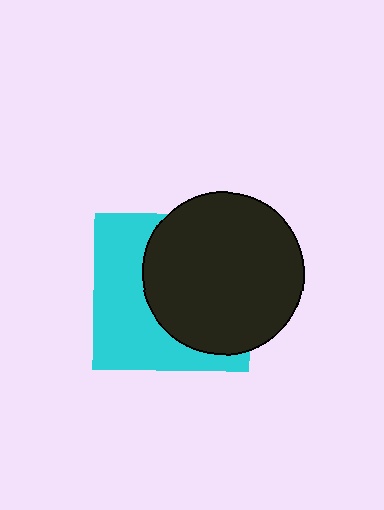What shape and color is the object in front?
The object in front is a black circle.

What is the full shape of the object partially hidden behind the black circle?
The partially hidden object is a cyan square.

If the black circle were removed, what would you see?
You would see the complete cyan square.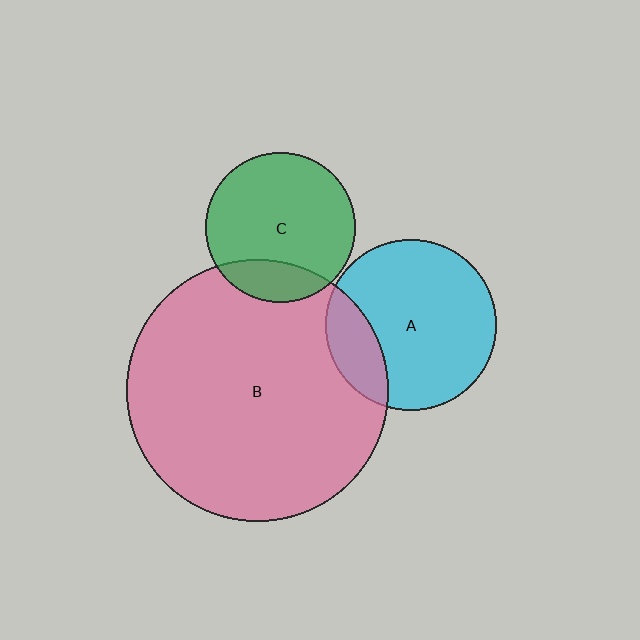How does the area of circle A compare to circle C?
Approximately 1.3 times.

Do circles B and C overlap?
Yes.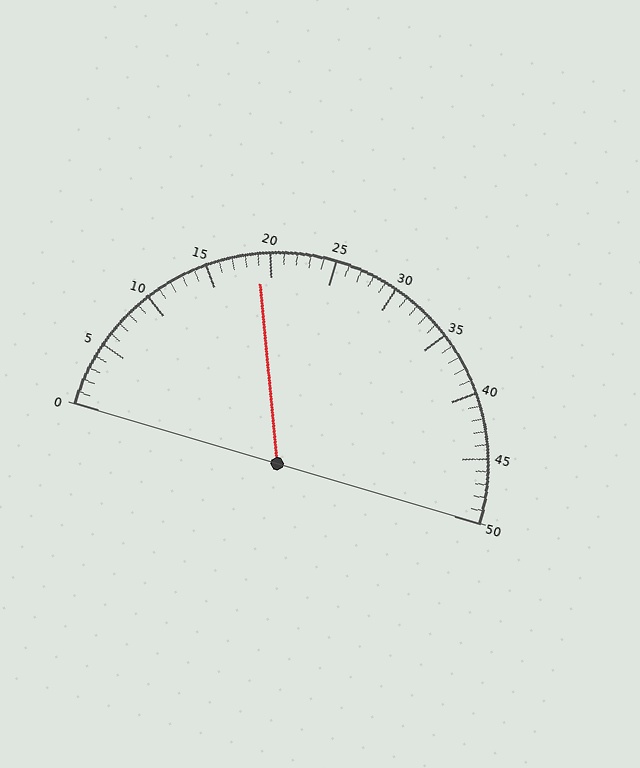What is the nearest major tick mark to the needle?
The nearest major tick mark is 20.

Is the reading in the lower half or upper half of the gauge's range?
The reading is in the lower half of the range (0 to 50).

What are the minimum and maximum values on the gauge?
The gauge ranges from 0 to 50.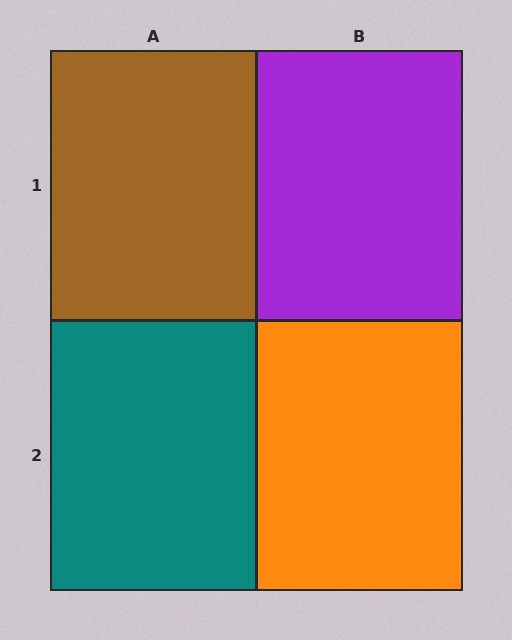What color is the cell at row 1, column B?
Purple.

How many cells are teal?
1 cell is teal.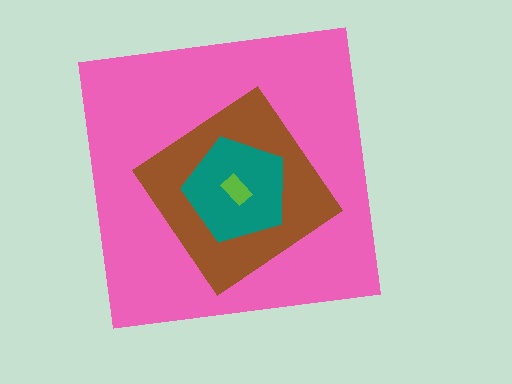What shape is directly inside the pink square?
The brown diamond.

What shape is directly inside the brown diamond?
The teal pentagon.